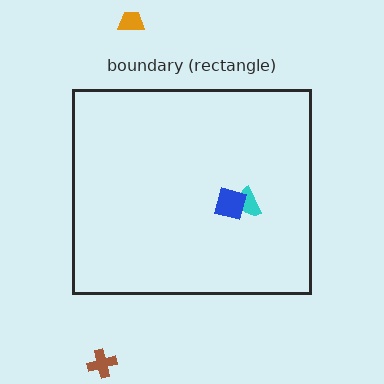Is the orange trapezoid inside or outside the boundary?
Outside.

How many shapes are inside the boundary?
2 inside, 2 outside.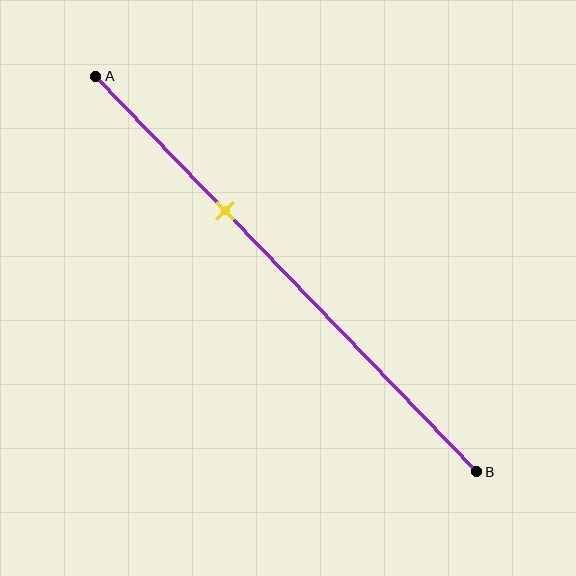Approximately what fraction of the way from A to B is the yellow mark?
The yellow mark is approximately 35% of the way from A to B.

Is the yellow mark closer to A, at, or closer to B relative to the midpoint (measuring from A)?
The yellow mark is closer to point A than the midpoint of segment AB.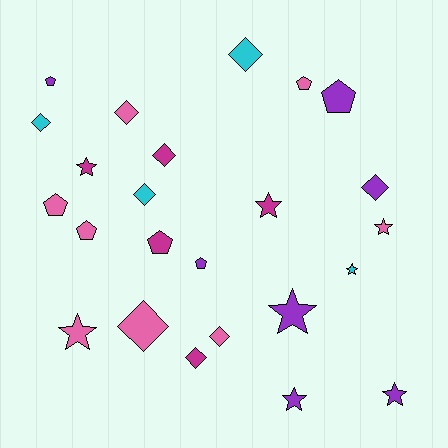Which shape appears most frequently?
Diamond, with 9 objects.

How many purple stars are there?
There are 3 purple stars.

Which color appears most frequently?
Pink, with 8 objects.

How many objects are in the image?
There are 24 objects.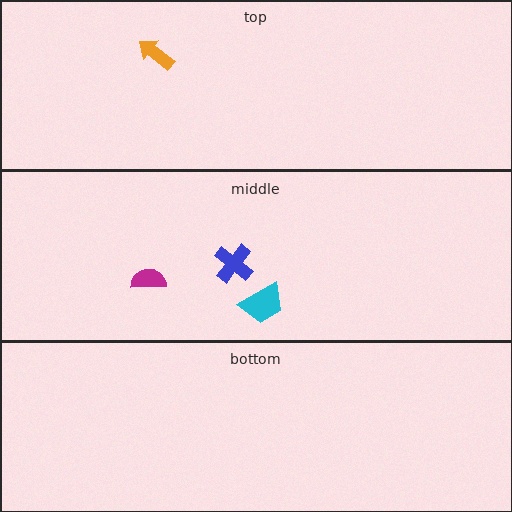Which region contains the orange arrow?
The top region.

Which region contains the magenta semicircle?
The middle region.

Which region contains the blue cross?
The middle region.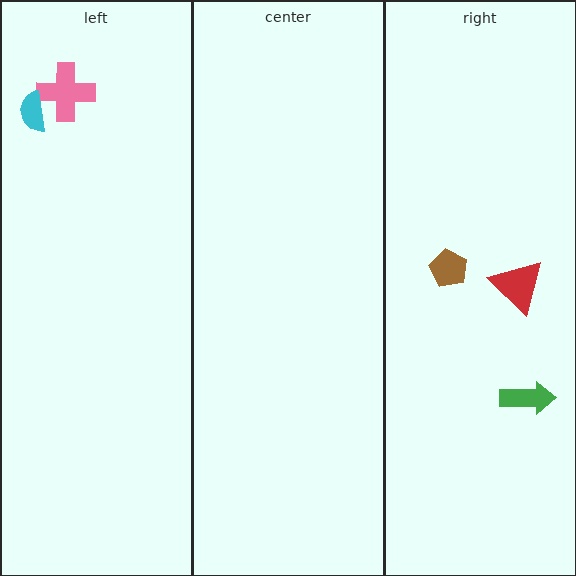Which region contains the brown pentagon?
The right region.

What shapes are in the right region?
The green arrow, the brown pentagon, the red triangle.